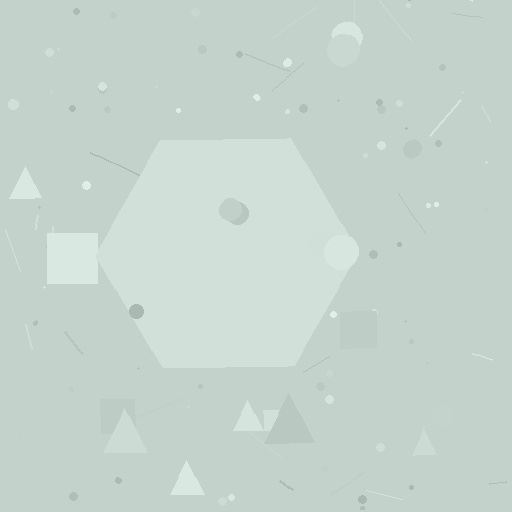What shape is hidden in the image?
A hexagon is hidden in the image.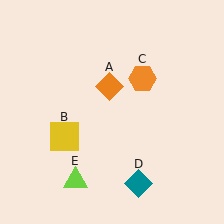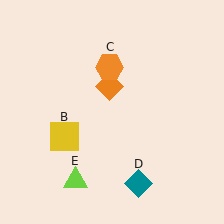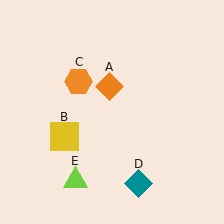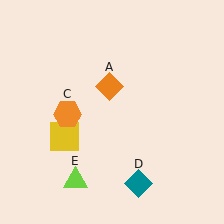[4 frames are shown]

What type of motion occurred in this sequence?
The orange hexagon (object C) rotated counterclockwise around the center of the scene.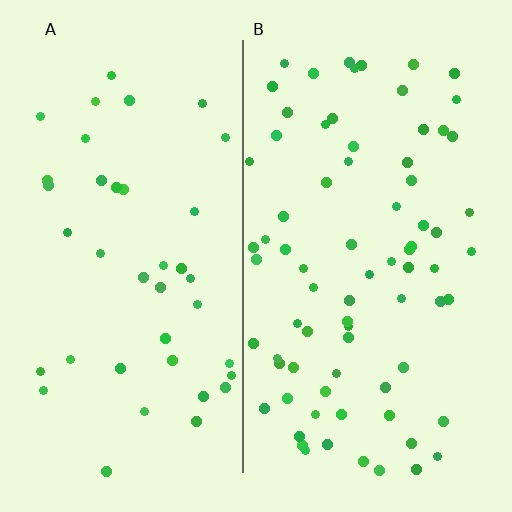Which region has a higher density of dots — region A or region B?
B (the right).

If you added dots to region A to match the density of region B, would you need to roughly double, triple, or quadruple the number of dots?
Approximately double.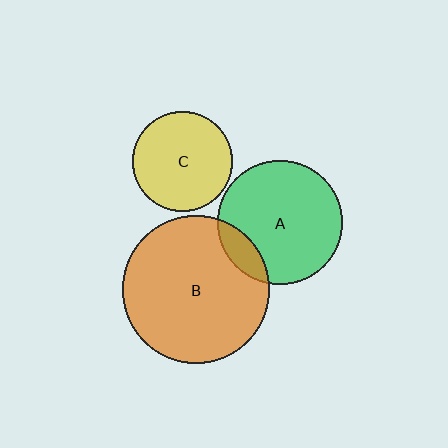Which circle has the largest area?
Circle B (orange).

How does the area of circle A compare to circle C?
Approximately 1.5 times.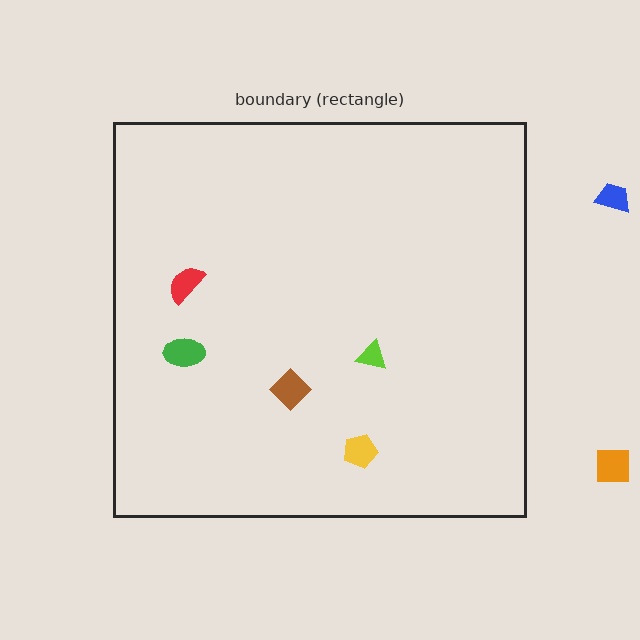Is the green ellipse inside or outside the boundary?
Inside.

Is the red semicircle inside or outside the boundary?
Inside.